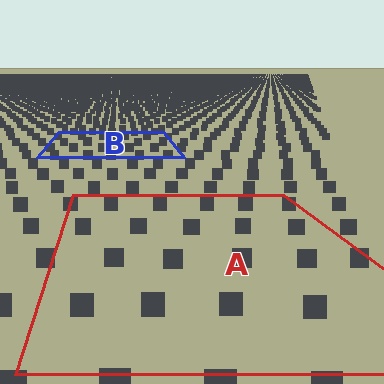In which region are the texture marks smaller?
The texture marks are smaller in region B, because it is farther away.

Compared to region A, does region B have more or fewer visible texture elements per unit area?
Region B has more texture elements per unit area — they are packed more densely because it is farther away.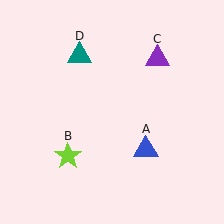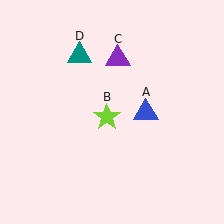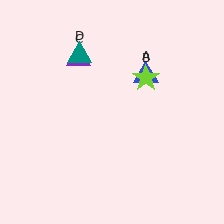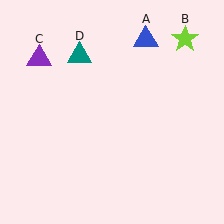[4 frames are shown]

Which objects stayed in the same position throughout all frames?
Teal triangle (object D) remained stationary.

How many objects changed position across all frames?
3 objects changed position: blue triangle (object A), lime star (object B), purple triangle (object C).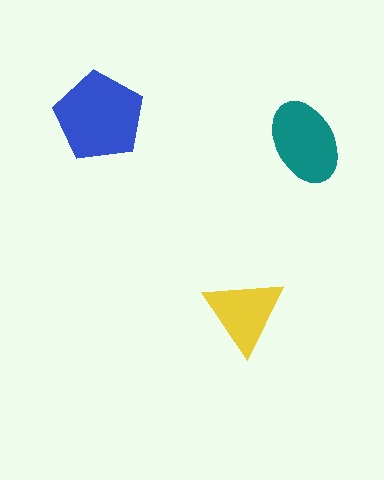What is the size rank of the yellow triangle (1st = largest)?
3rd.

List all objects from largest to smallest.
The blue pentagon, the teal ellipse, the yellow triangle.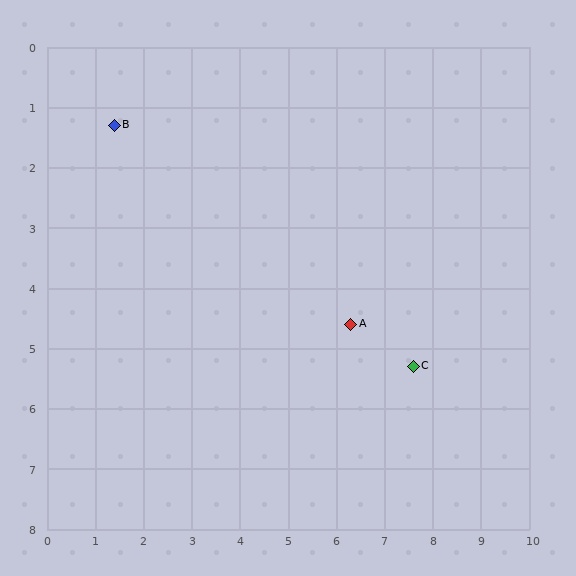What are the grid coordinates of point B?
Point B is at approximately (1.4, 1.3).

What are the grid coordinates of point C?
Point C is at approximately (7.6, 5.3).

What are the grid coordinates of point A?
Point A is at approximately (6.3, 4.6).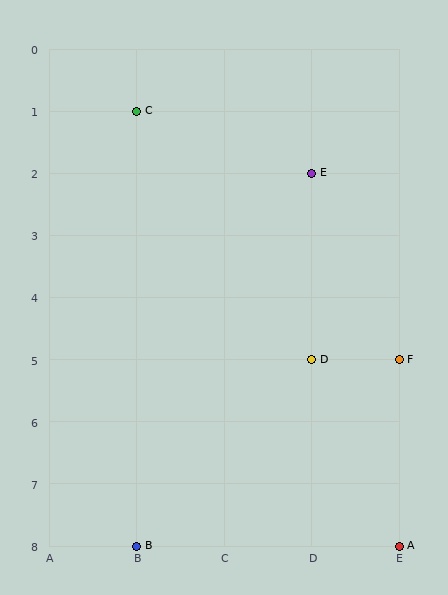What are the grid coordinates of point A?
Point A is at grid coordinates (E, 8).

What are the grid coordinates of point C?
Point C is at grid coordinates (B, 1).